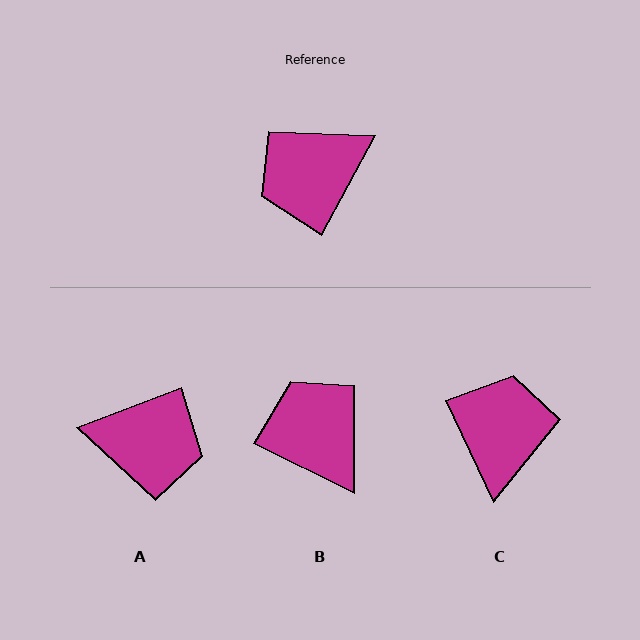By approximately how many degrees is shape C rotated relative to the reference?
Approximately 127 degrees clockwise.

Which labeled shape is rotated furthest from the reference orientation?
A, about 139 degrees away.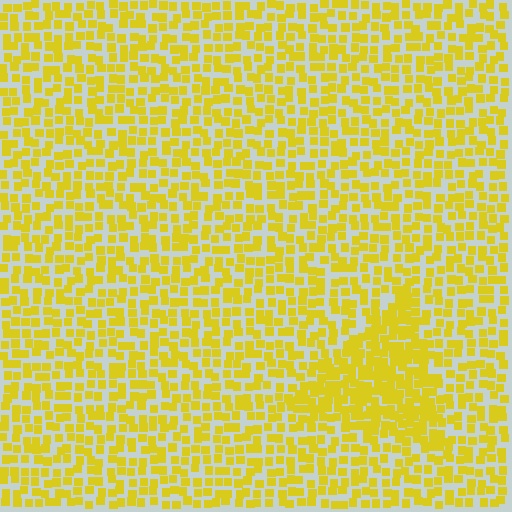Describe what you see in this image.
The image contains small yellow elements arranged at two different densities. A triangle-shaped region is visible where the elements are more densely packed than the surrounding area.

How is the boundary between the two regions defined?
The boundary is defined by a change in element density (approximately 1.8x ratio). All elements are the same color, size, and shape.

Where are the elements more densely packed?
The elements are more densely packed inside the triangle boundary.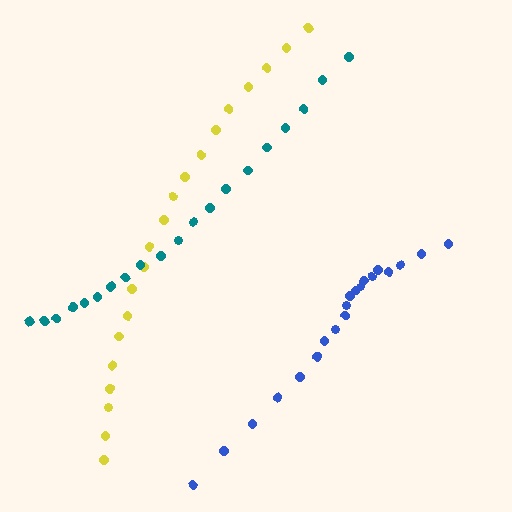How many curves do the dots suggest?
There are 3 distinct paths.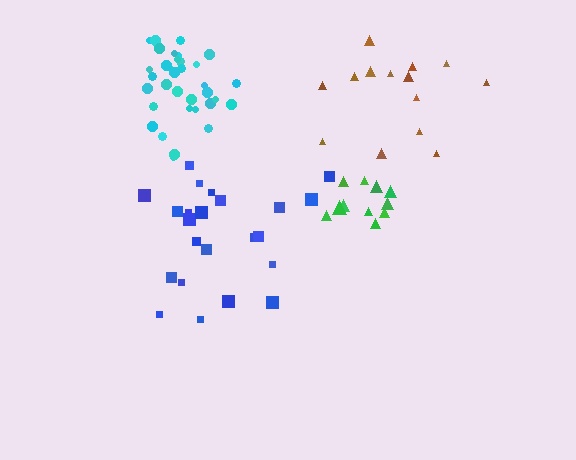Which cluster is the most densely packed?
Cyan.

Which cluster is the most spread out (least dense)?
Brown.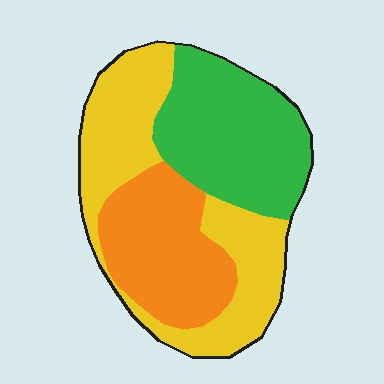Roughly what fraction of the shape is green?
Green takes up between a third and a half of the shape.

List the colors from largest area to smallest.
From largest to smallest: yellow, green, orange.